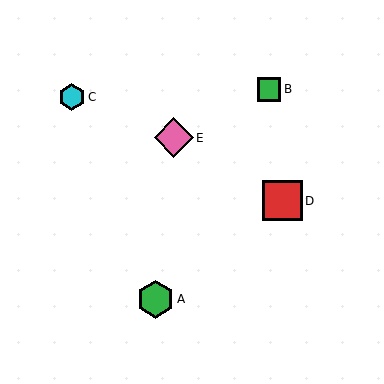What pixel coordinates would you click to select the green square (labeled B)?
Click at (269, 89) to select the green square B.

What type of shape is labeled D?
Shape D is a red square.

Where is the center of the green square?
The center of the green square is at (269, 89).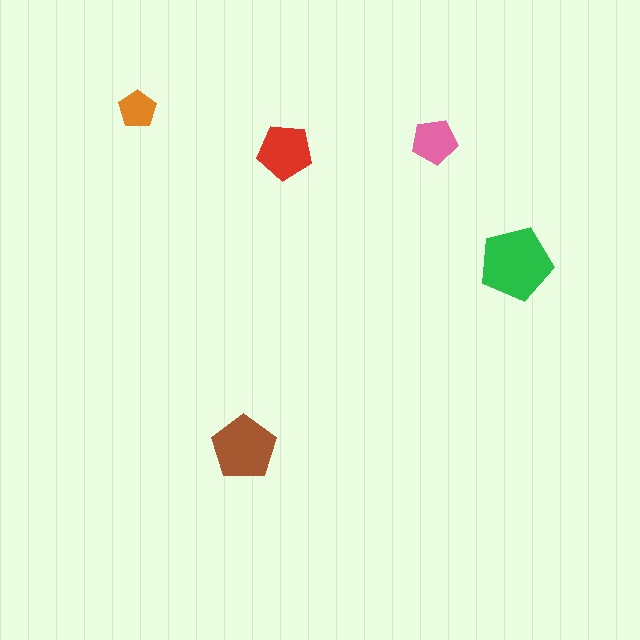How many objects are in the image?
There are 5 objects in the image.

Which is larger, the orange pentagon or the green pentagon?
The green one.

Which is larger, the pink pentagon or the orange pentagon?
The pink one.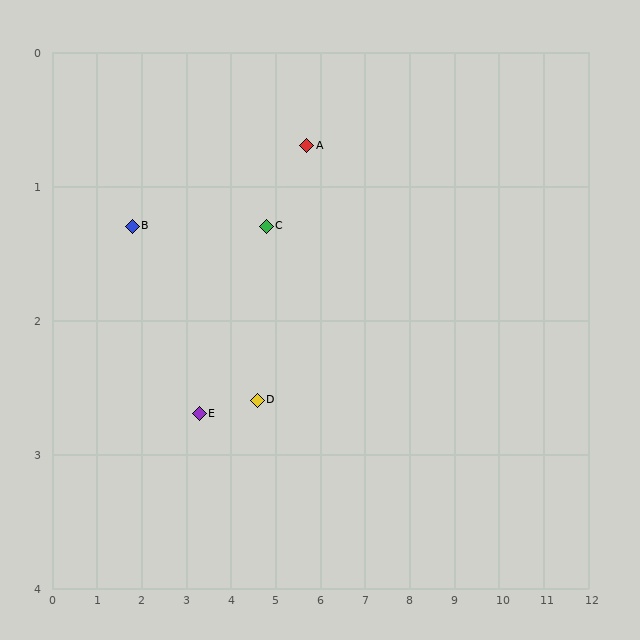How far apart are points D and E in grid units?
Points D and E are about 1.3 grid units apart.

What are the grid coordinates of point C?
Point C is at approximately (4.8, 1.3).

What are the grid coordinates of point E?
Point E is at approximately (3.3, 2.7).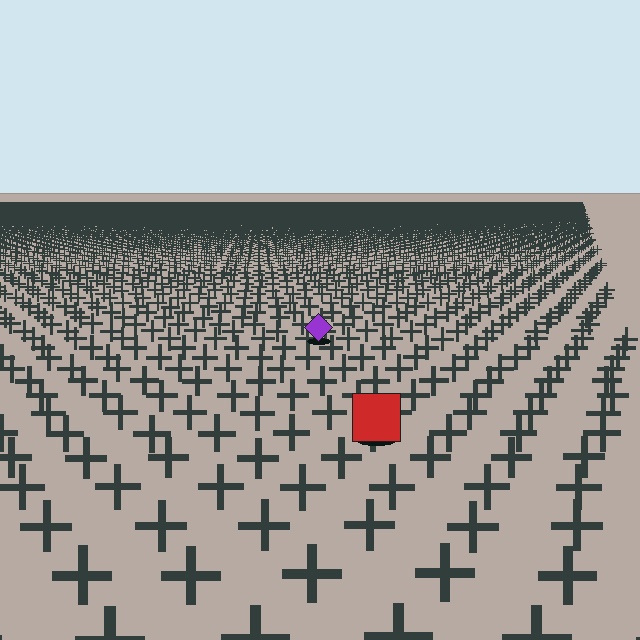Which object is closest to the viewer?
The red square is closest. The texture marks near it are larger and more spread out.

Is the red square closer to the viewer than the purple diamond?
Yes. The red square is closer — you can tell from the texture gradient: the ground texture is coarser near it.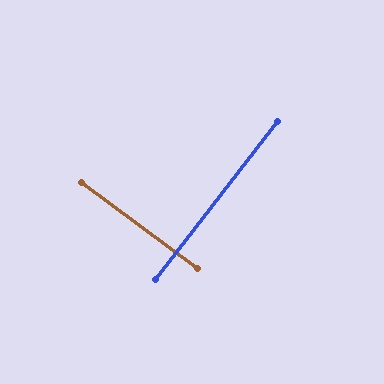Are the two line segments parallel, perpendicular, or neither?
Perpendicular — they meet at approximately 89°.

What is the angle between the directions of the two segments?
Approximately 89 degrees.